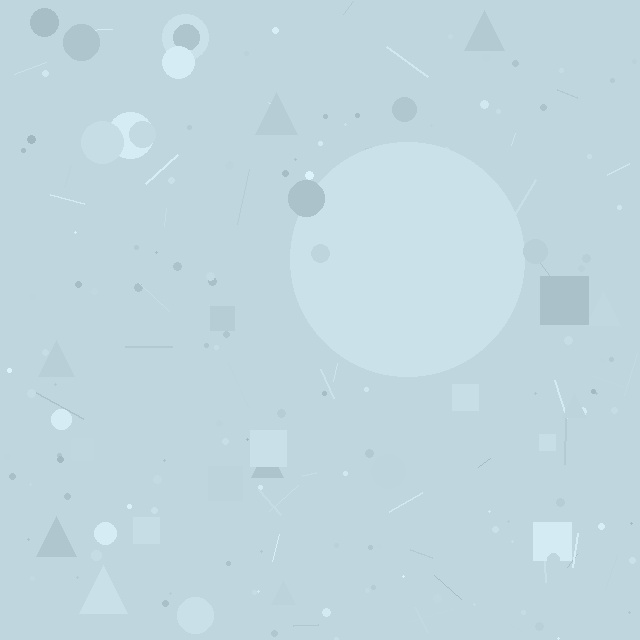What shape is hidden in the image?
A circle is hidden in the image.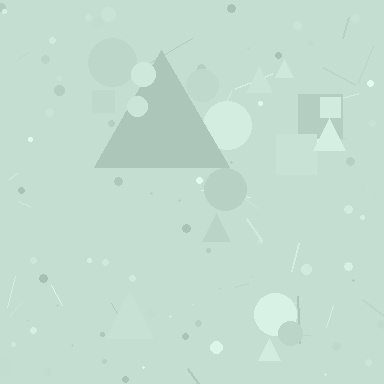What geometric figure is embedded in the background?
A triangle is embedded in the background.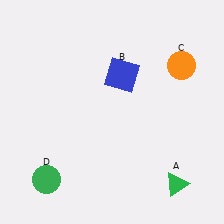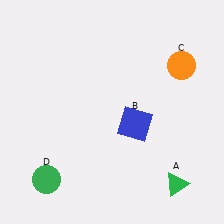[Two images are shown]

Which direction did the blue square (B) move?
The blue square (B) moved down.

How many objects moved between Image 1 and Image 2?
1 object moved between the two images.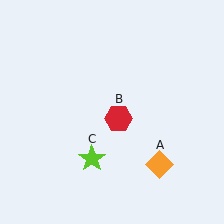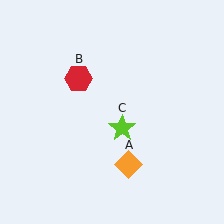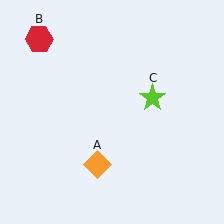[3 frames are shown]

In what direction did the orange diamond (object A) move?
The orange diamond (object A) moved left.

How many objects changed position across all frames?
3 objects changed position: orange diamond (object A), red hexagon (object B), lime star (object C).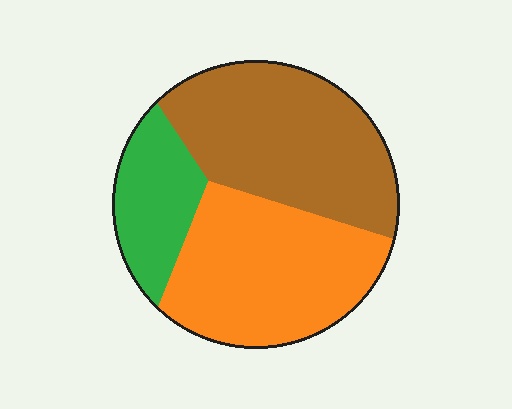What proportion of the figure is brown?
Brown covers around 40% of the figure.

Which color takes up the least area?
Green, at roughly 20%.